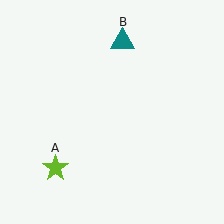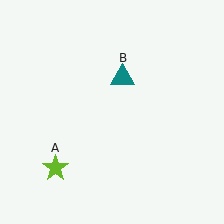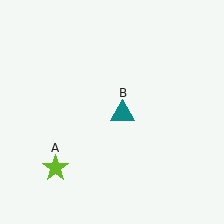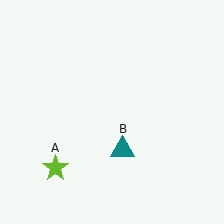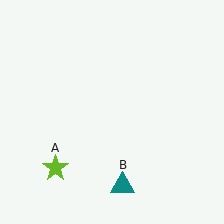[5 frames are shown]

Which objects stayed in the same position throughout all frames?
Lime star (object A) remained stationary.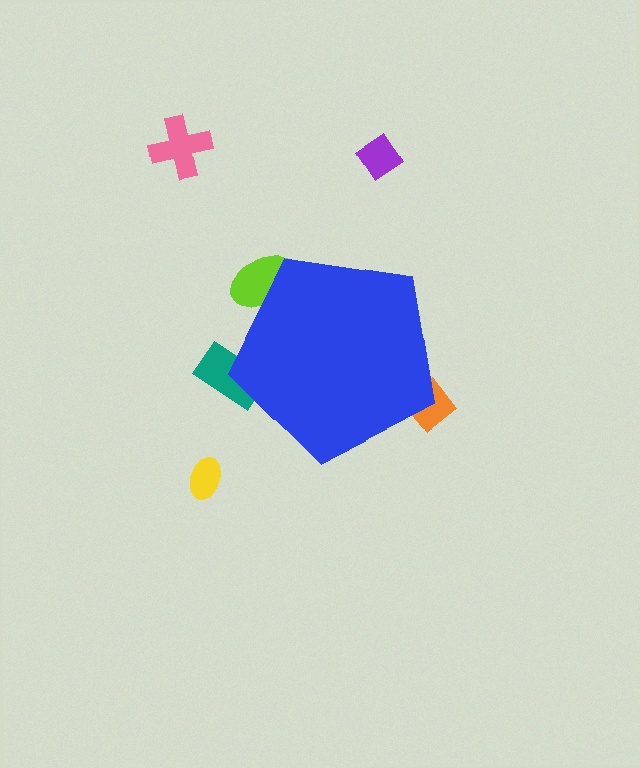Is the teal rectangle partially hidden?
Yes, the teal rectangle is partially hidden behind the blue pentagon.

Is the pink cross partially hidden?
No, the pink cross is fully visible.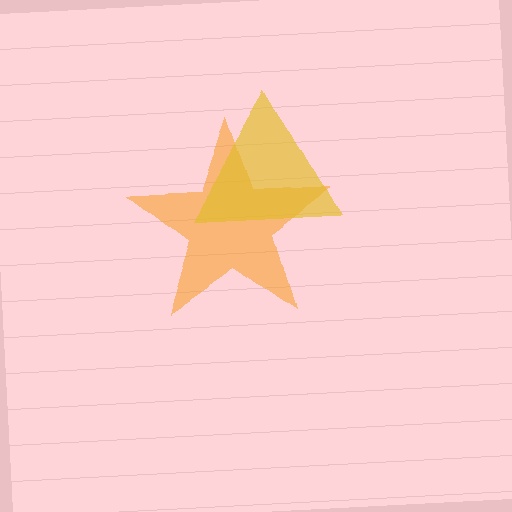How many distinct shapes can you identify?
There are 2 distinct shapes: an orange star, a yellow triangle.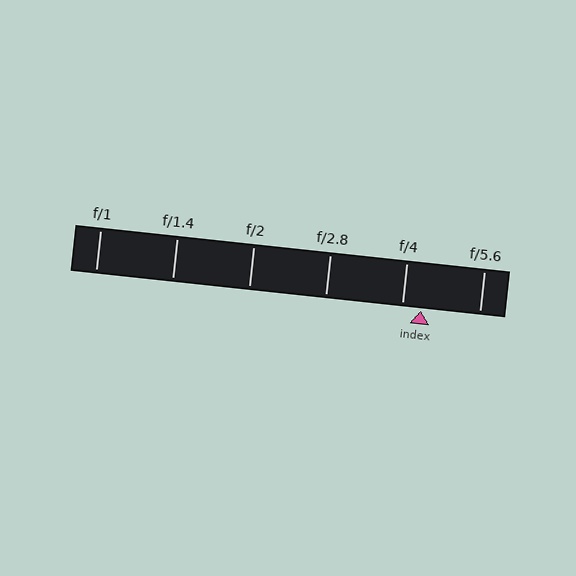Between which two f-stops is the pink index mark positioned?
The index mark is between f/4 and f/5.6.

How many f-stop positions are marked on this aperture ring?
There are 6 f-stop positions marked.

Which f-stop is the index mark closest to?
The index mark is closest to f/4.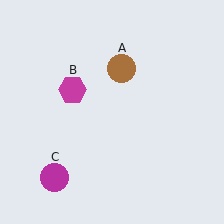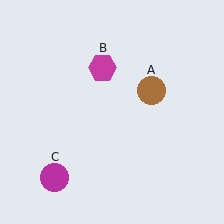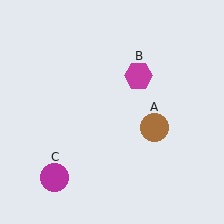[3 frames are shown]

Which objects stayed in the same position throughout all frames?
Magenta circle (object C) remained stationary.